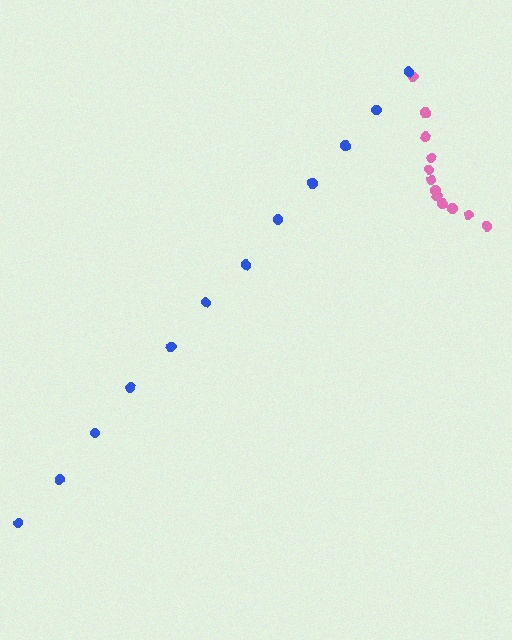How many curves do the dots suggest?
There are 2 distinct paths.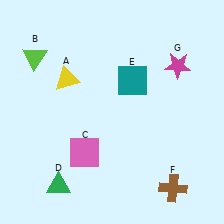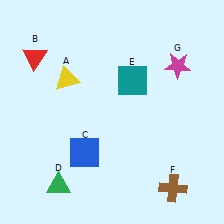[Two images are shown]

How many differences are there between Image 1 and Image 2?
There are 2 differences between the two images.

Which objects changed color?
B changed from lime to red. C changed from pink to blue.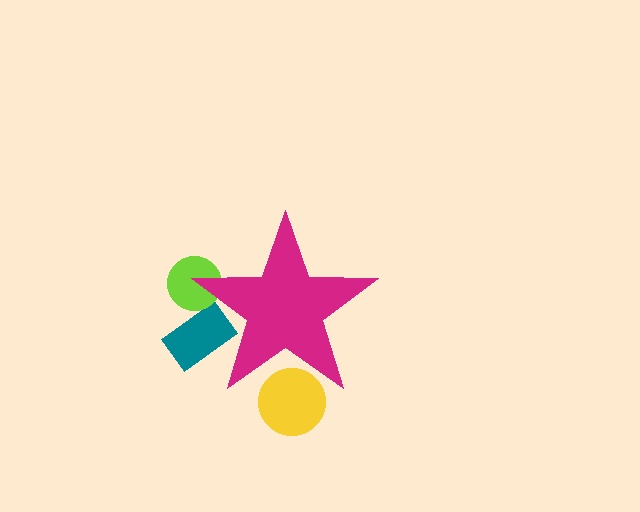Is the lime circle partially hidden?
Yes, the lime circle is partially hidden behind the magenta star.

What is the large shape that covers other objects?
A magenta star.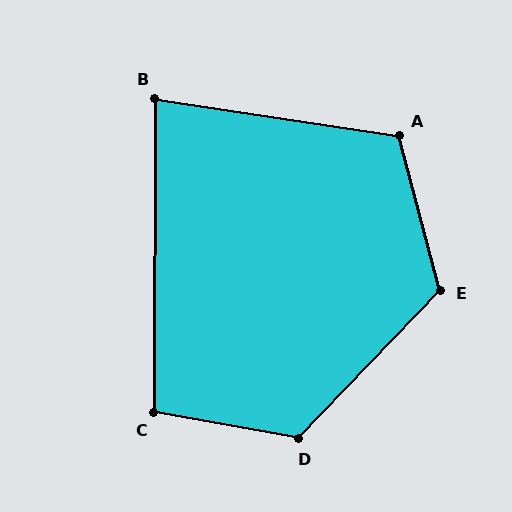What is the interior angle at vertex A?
Approximately 113 degrees (obtuse).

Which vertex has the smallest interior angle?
B, at approximately 82 degrees.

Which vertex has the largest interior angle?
D, at approximately 124 degrees.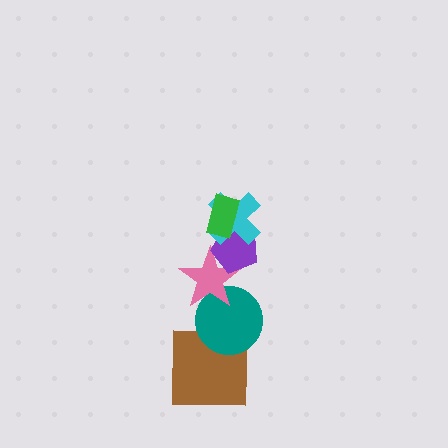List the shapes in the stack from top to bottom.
From top to bottom: the green rectangle, the cyan cross, the purple pentagon, the pink star, the teal circle, the brown square.